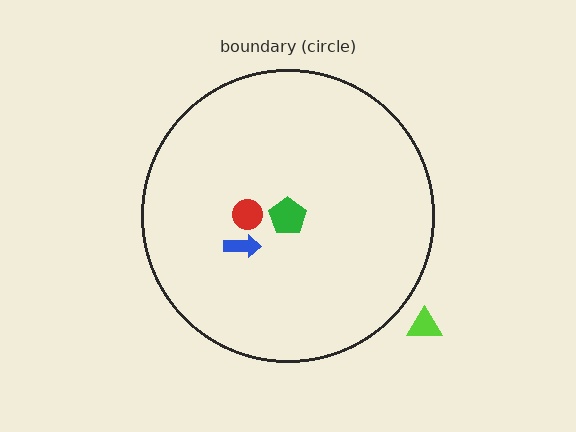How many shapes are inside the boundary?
3 inside, 1 outside.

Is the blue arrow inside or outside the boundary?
Inside.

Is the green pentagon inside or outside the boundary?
Inside.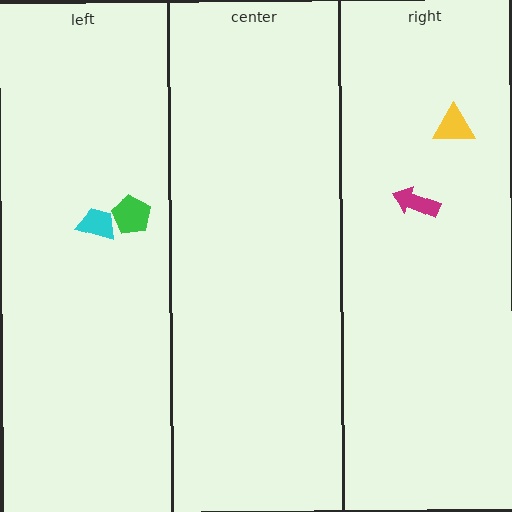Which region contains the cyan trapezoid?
The left region.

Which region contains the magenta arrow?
The right region.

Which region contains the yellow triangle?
The right region.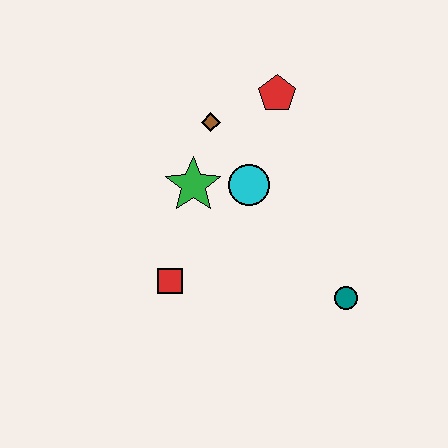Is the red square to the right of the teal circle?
No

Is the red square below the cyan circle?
Yes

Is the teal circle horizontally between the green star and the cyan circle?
No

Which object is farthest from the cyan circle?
The teal circle is farthest from the cyan circle.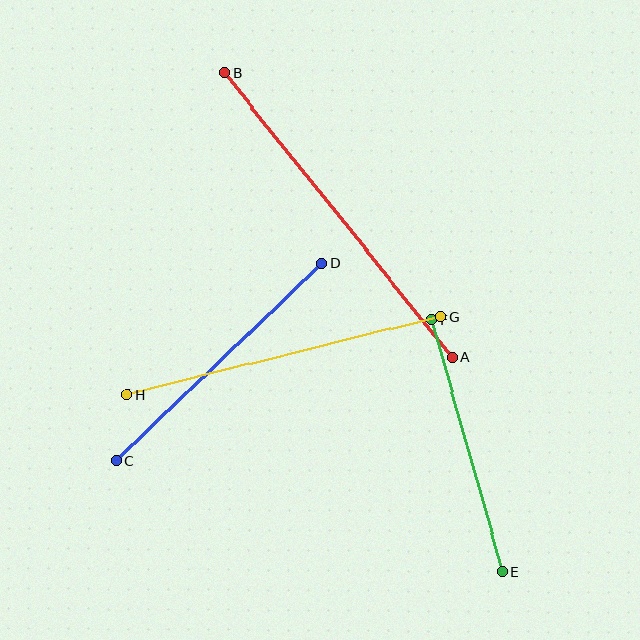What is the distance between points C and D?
The distance is approximately 285 pixels.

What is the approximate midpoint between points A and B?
The midpoint is at approximately (338, 215) pixels.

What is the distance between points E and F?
The distance is approximately 262 pixels.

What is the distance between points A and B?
The distance is approximately 364 pixels.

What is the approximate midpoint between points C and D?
The midpoint is at approximately (219, 362) pixels.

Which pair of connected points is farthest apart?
Points A and B are farthest apart.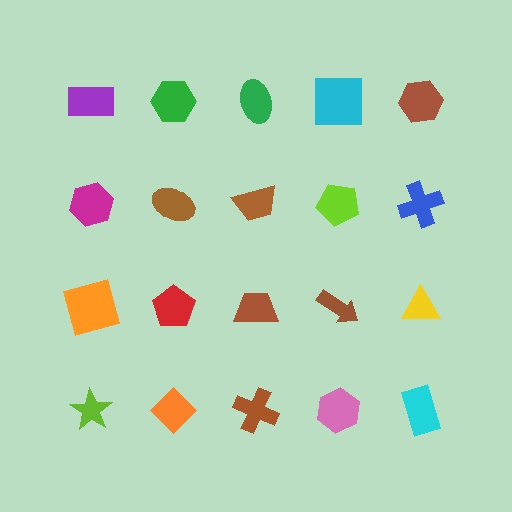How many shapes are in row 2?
5 shapes.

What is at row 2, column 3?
A brown trapezoid.